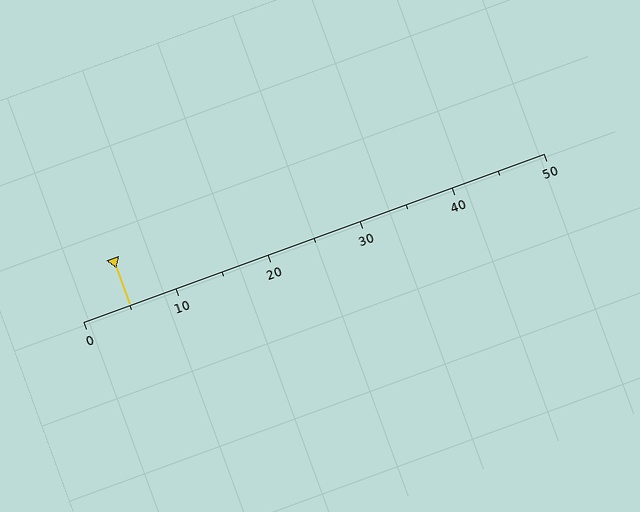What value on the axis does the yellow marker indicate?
The marker indicates approximately 5.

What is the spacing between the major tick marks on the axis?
The major ticks are spaced 10 apart.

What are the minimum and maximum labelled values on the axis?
The axis runs from 0 to 50.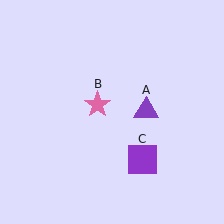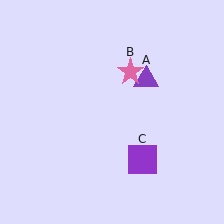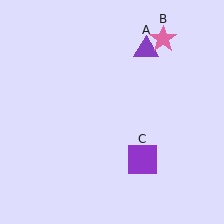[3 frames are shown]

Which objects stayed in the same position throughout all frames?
Purple square (object C) remained stationary.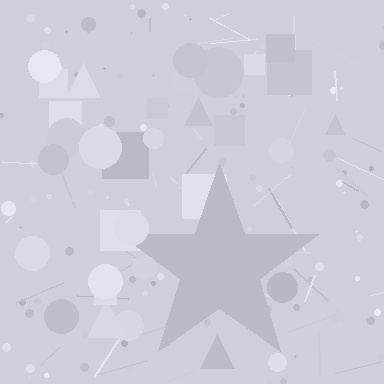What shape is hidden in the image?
A star is hidden in the image.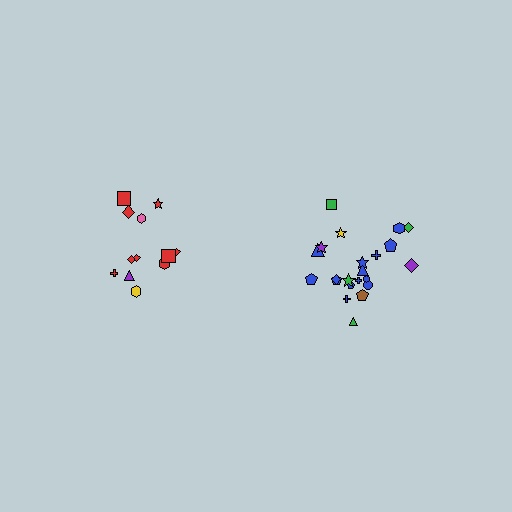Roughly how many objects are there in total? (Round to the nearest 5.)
Roughly 35 objects in total.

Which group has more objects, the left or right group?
The right group.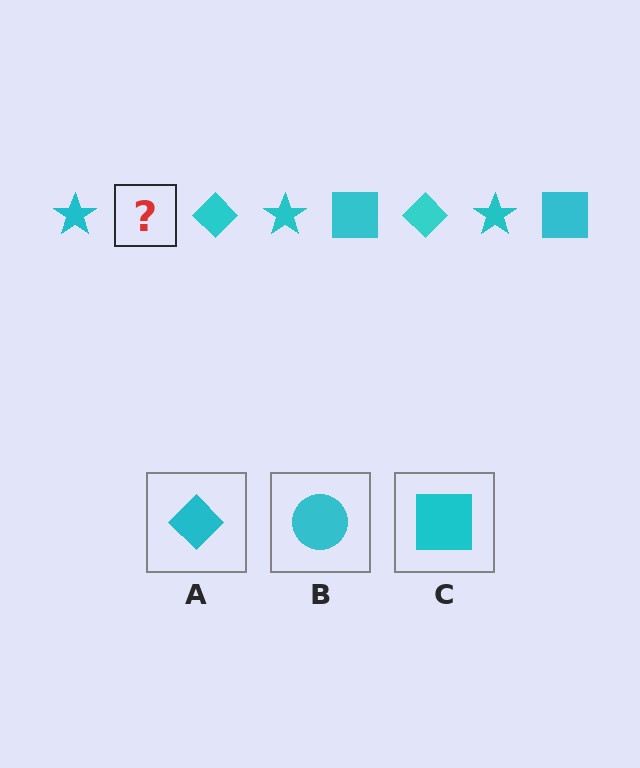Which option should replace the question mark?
Option C.